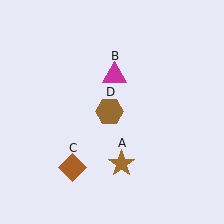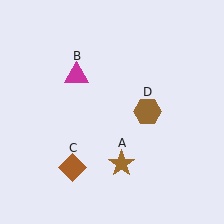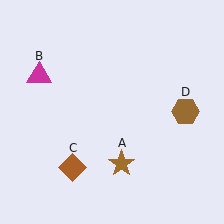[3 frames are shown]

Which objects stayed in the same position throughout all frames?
Brown star (object A) and brown diamond (object C) remained stationary.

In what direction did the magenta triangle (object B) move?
The magenta triangle (object B) moved left.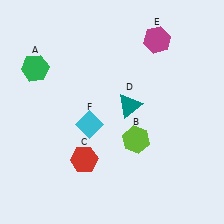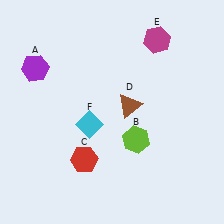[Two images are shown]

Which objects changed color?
A changed from green to purple. D changed from teal to brown.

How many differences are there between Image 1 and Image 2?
There are 2 differences between the two images.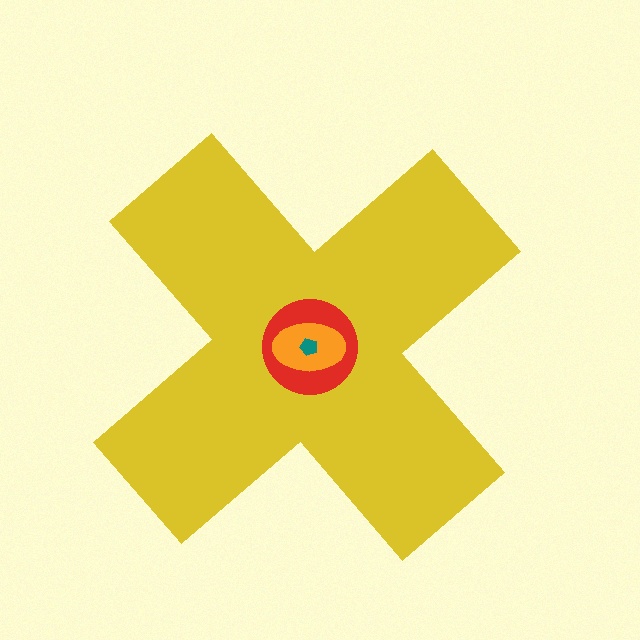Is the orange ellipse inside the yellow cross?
Yes.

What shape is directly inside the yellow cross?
The red circle.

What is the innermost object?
The teal pentagon.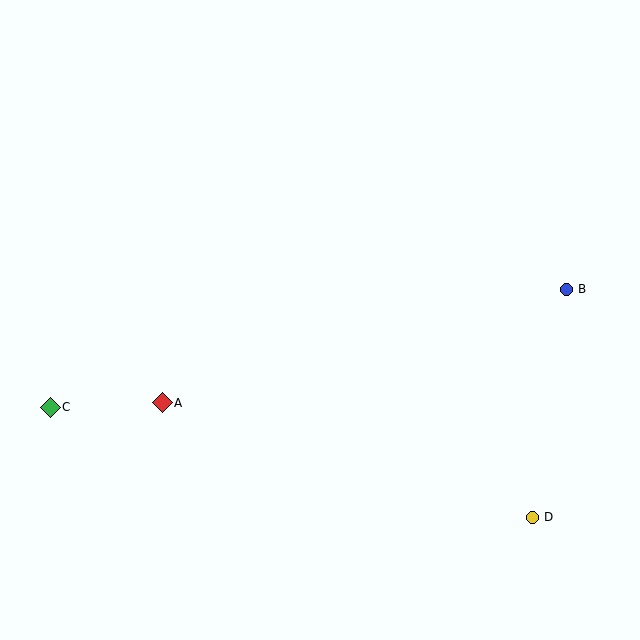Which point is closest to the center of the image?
Point A at (162, 403) is closest to the center.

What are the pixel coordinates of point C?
Point C is at (50, 407).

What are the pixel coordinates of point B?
Point B is at (566, 289).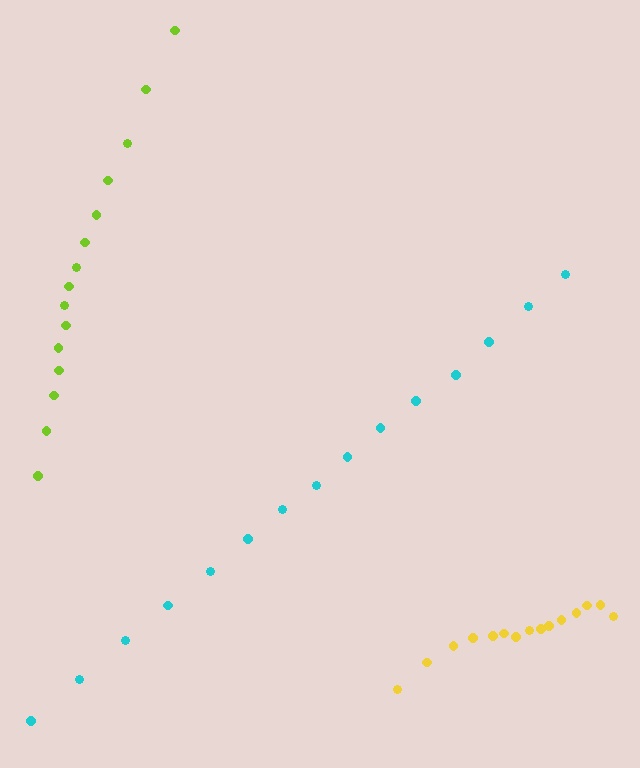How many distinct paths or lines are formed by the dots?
There are 3 distinct paths.